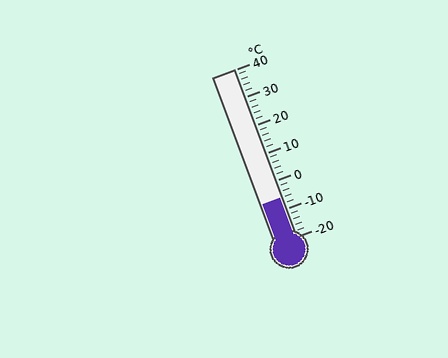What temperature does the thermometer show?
The thermometer shows approximately -6°C.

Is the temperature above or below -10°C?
The temperature is above -10°C.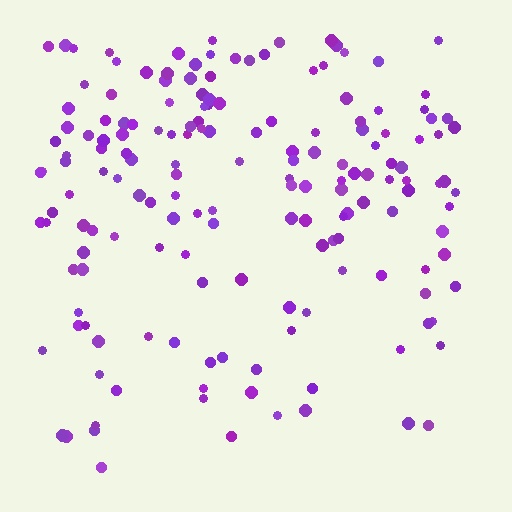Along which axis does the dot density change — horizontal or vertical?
Vertical.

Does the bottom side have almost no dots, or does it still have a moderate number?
Still a moderate number, just noticeably fewer than the top.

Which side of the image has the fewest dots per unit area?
The bottom.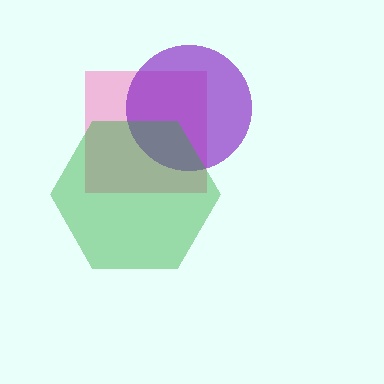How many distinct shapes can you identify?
There are 3 distinct shapes: a pink square, a purple circle, a green hexagon.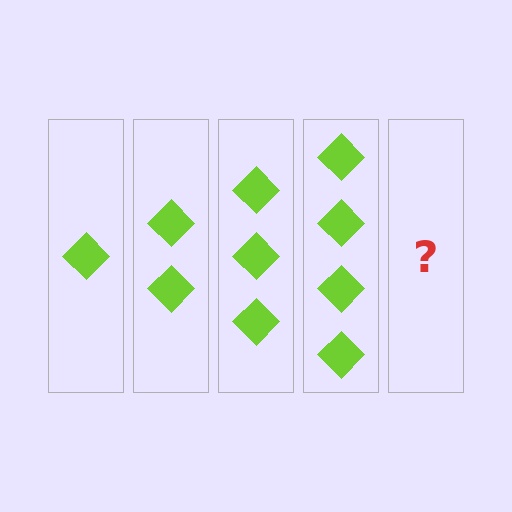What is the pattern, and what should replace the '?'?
The pattern is that each step adds one more diamond. The '?' should be 5 diamonds.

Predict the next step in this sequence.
The next step is 5 diamonds.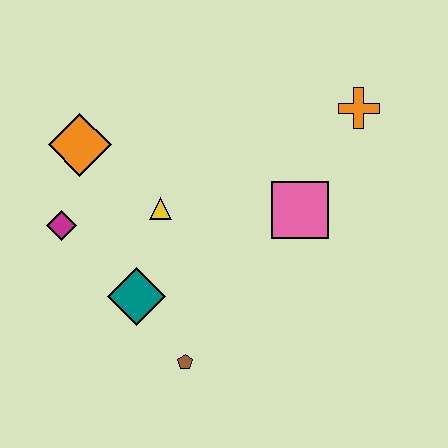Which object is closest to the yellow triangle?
The teal diamond is closest to the yellow triangle.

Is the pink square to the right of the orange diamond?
Yes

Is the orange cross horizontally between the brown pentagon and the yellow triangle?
No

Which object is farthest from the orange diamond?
The orange cross is farthest from the orange diamond.